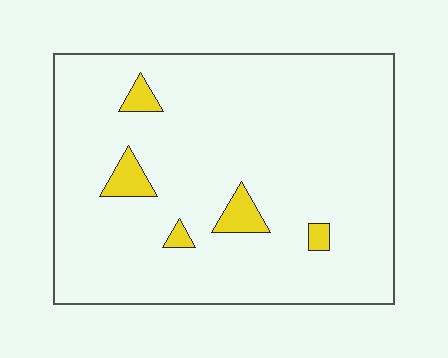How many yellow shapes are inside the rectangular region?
5.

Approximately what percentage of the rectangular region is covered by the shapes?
Approximately 5%.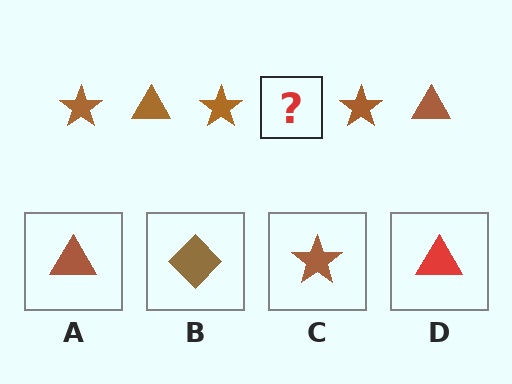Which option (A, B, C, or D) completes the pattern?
A.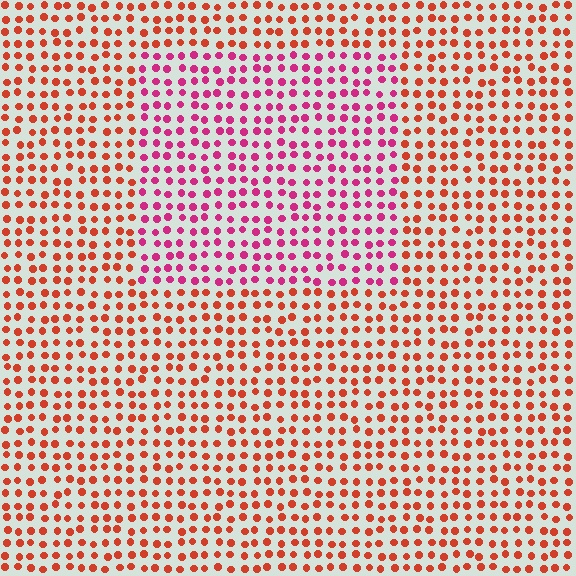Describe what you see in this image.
The image is filled with small red elements in a uniform arrangement. A rectangle-shaped region is visible where the elements are tinted to a slightly different hue, forming a subtle color boundary.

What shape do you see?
I see a rectangle.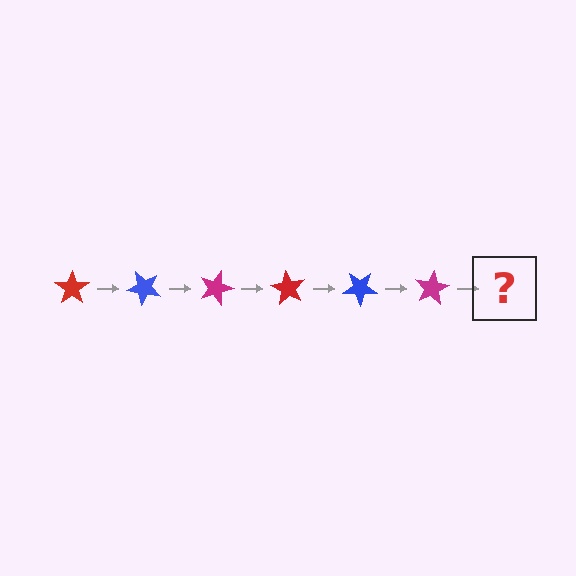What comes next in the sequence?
The next element should be a red star, rotated 270 degrees from the start.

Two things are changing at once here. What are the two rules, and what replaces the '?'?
The two rules are that it rotates 45 degrees each step and the color cycles through red, blue, and magenta. The '?' should be a red star, rotated 270 degrees from the start.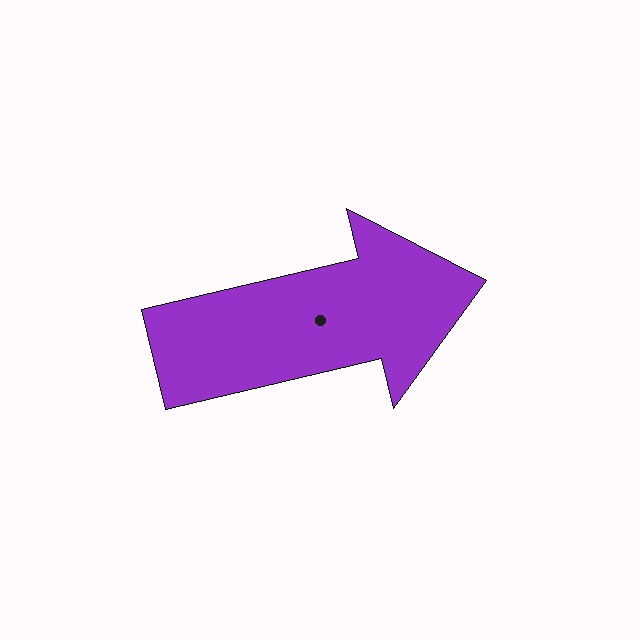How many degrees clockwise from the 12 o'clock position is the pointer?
Approximately 77 degrees.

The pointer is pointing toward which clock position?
Roughly 3 o'clock.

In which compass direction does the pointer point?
East.